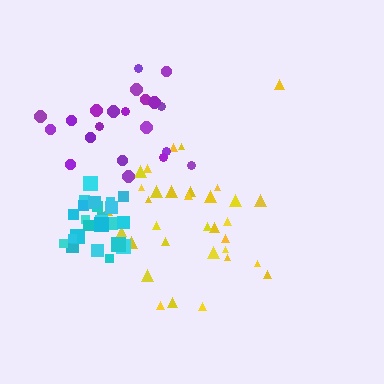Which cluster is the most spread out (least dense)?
Yellow.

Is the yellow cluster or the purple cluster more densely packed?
Purple.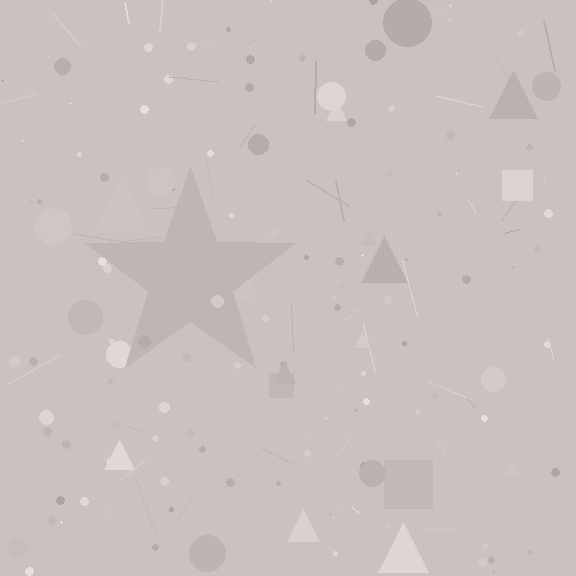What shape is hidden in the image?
A star is hidden in the image.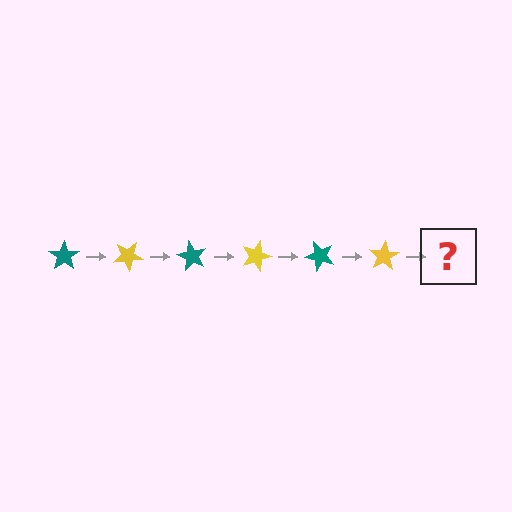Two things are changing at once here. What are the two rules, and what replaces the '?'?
The two rules are that it rotates 30 degrees each step and the color cycles through teal and yellow. The '?' should be a teal star, rotated 180 degrees from the start.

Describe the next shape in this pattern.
It should be a teal star, rotated 180 degrees from the start.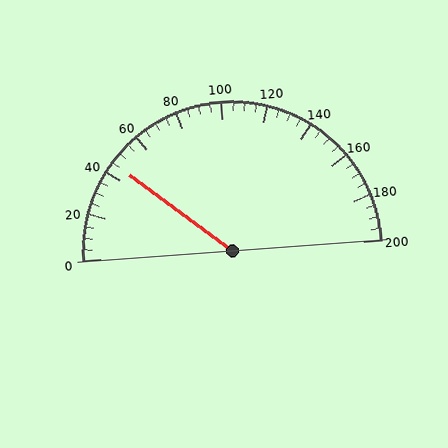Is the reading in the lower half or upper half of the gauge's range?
The reading is in the lower half of the range (0 to 200).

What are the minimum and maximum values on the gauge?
The gauge ranges from 0 to 200.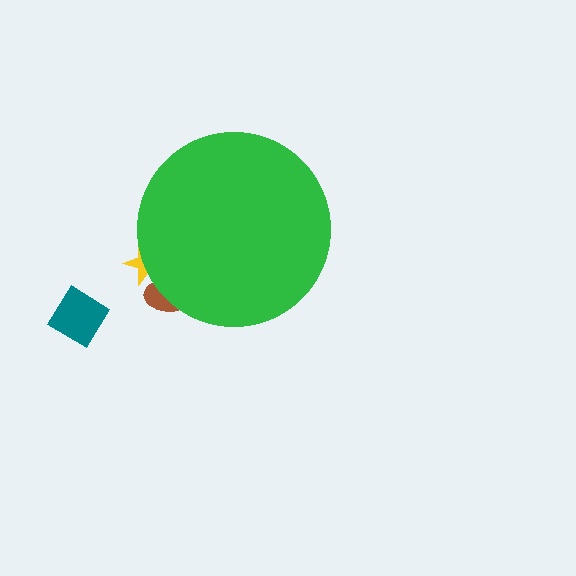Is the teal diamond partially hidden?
No, the teal diamond is fully visible.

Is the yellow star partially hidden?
Yes, the yellow star is partially hidden behind the green circle.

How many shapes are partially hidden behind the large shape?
2 shapes are partially hidden.